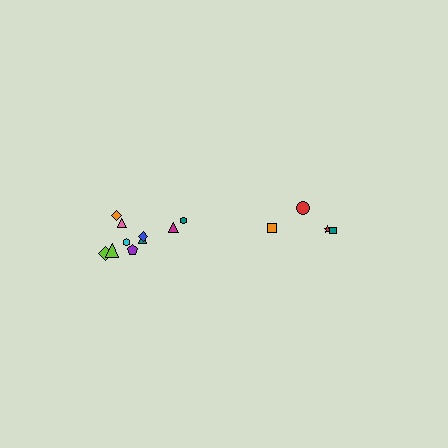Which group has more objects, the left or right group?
The left group.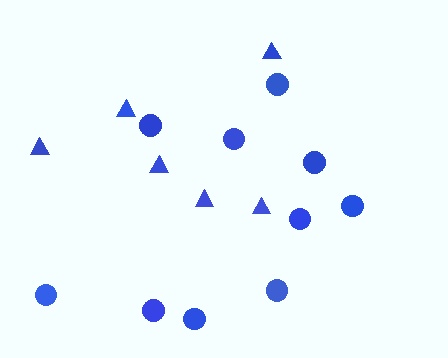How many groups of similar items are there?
There are 2 groups: one group of triangles (6) and one group of circles (10).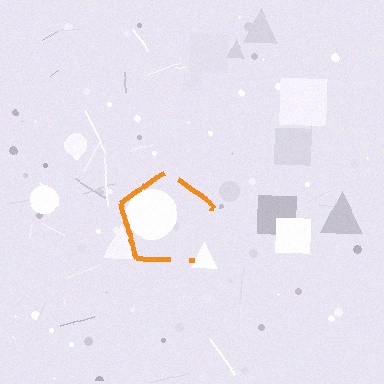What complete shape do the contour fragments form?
The contour fragments form a pentagon.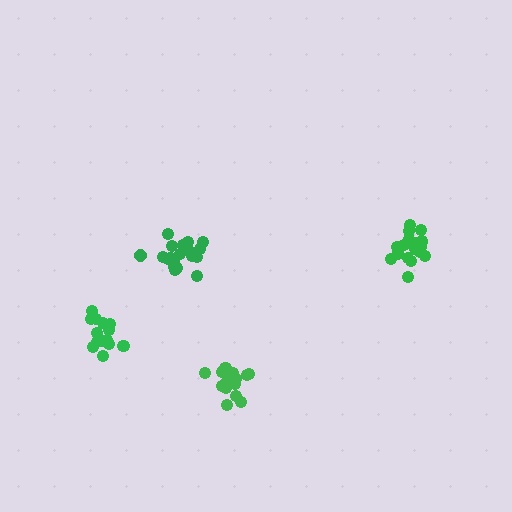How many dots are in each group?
Group 1: 15 dots, Group 2: 20 dots, Group 3: 16 dots, Group 4: 21 dots (72 total).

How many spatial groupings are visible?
There are 4 spatial groupings.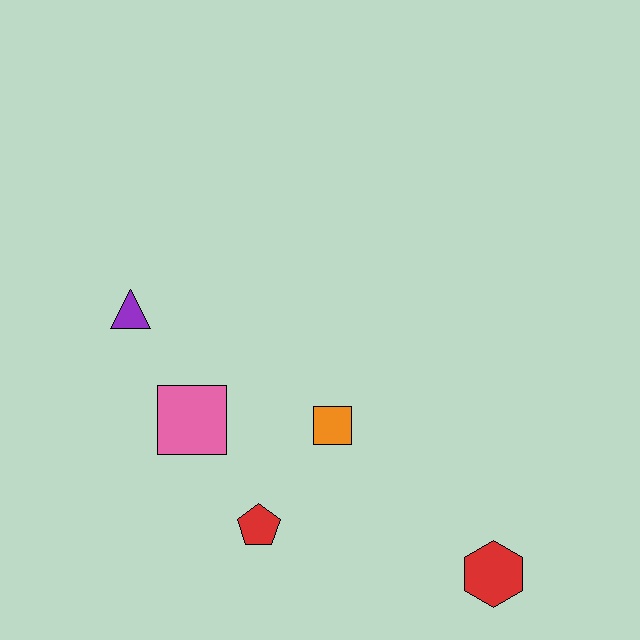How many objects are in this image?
There are 5 objects.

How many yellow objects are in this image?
There are no yellow objects.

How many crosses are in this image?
There are no crosses.